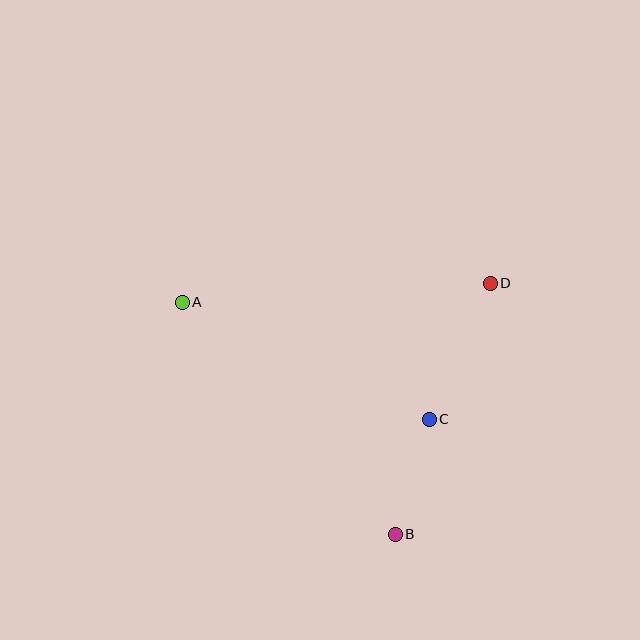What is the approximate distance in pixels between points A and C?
The distance between A and C is approximately 273 pixels.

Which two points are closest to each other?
Points B and C are closest to each other.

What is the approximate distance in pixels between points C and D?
The distance between C and D is approximately 149 pixels.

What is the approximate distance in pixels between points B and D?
The distance between B and D is approximately 268 pixels.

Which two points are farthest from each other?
Points A and B are farthest from each other.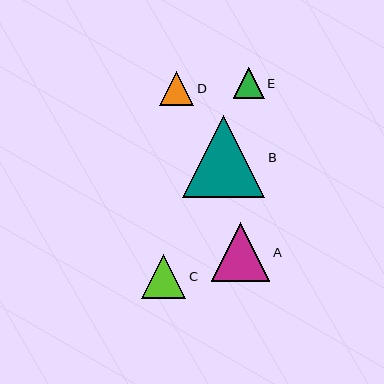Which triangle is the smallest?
Triangle E is the smallest with a size of approximately 31 pixels.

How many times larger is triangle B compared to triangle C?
Triangle B is approximately 1.8 times the size of triangle C.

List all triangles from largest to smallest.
From largest to smallest: B, A, C, D, E.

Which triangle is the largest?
Triangle B is the largest with a size of approximately 82 pixels.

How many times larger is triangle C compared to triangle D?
Triangle C is approximately 1.3 times the size of triangle D.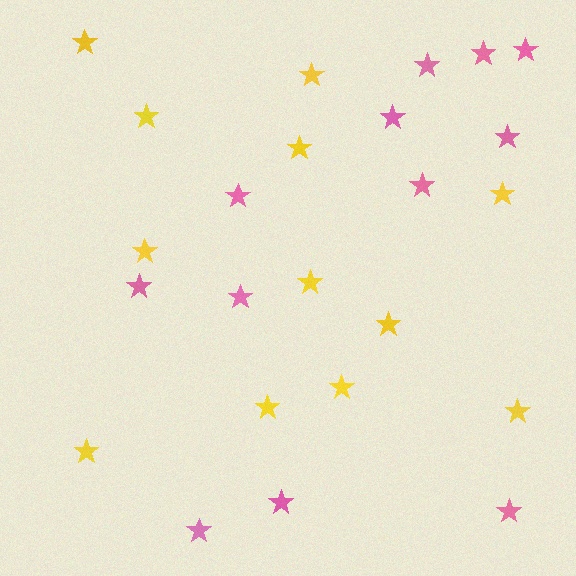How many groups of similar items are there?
There are 2 groups: one group of yellow stars (12) and one group of pink stars (12).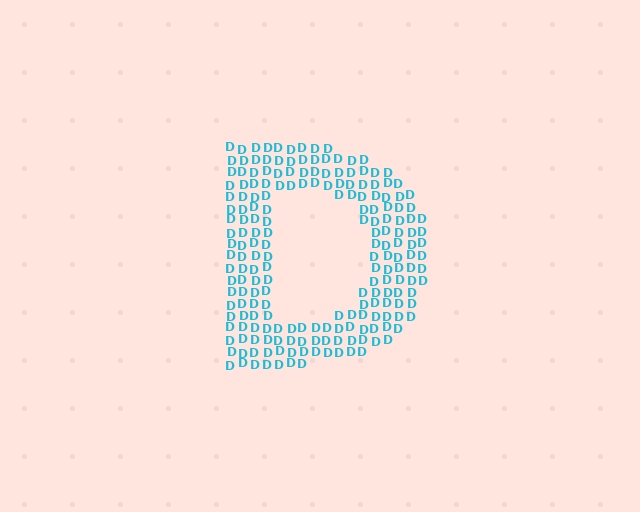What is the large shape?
The large shape is the letter D.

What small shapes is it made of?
It is made of small letter D's.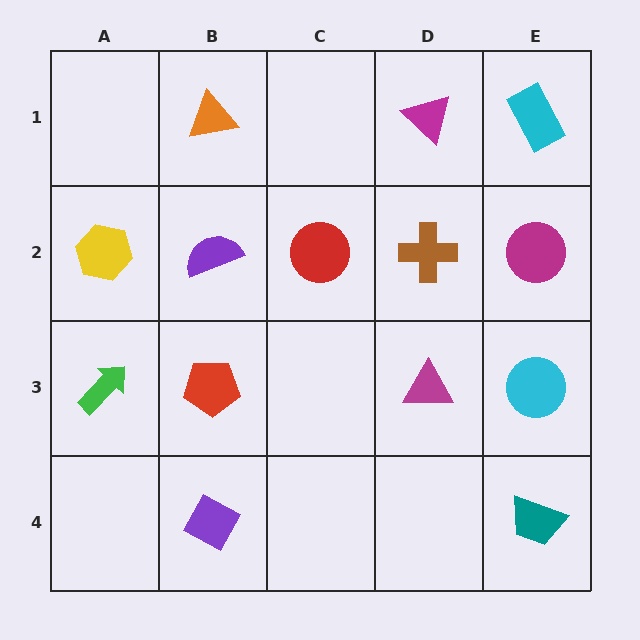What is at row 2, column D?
A brown cross.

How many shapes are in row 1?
3 shapes.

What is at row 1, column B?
An orange triangle.